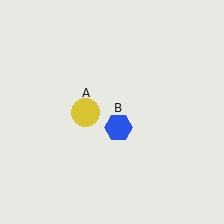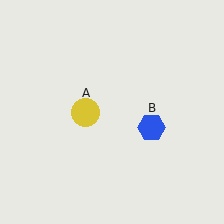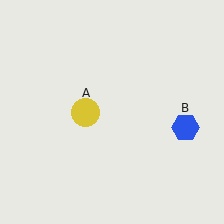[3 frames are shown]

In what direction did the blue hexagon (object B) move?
The blue hexagon (object B) moved right.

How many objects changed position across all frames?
1 object changed position: blue hexagon (object B).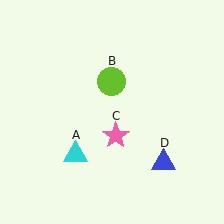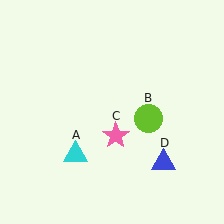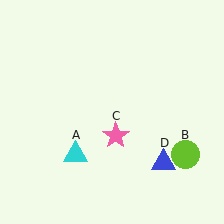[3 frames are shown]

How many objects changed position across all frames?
1 object changed position: lime circle (object B).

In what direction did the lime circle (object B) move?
The lime circle (object B) moved down and to the right.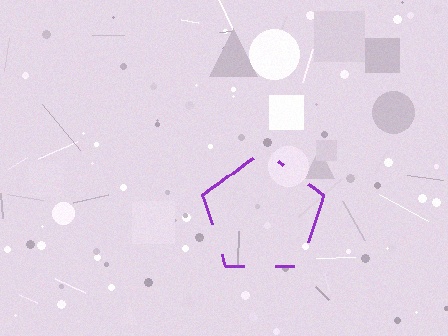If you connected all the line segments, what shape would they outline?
They would outline a pentagon.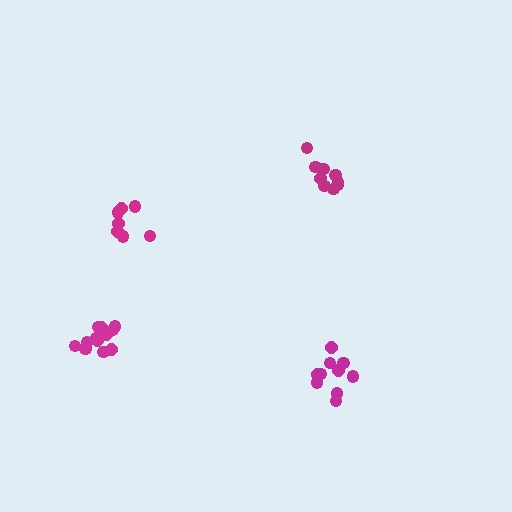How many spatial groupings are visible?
There are 4 spatial groupings.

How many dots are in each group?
Group 1: 7 dots, Group 2: 9 dots, Group 3: 13 dots, Group 4: 10 dots (39 total).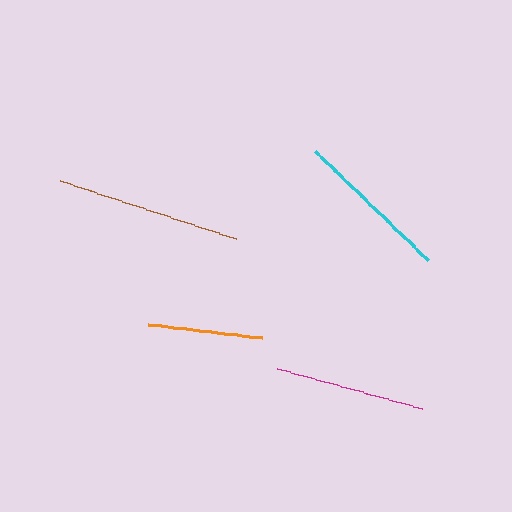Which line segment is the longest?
The brown line is the longest at approximately 185 pixels.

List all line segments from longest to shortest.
From longest to shortest: brown, cyan, magenta, orange.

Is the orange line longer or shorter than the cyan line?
The cyan line is longer than the orange line.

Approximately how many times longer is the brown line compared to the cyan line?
The brown line is approximately 1.2 times the length of the cyan line.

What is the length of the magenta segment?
The magenta segment is approximately 150 pixels long.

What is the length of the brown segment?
The brown segment is approximately 185 pixels long.